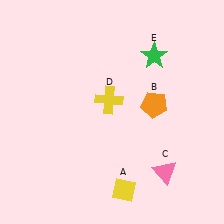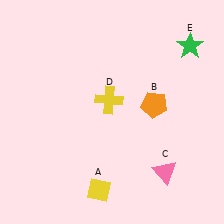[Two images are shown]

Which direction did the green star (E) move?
The green star (E) moved right.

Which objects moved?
The objects that moved are: the yellow diamond (A), the green star (E).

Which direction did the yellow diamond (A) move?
The yellow diamond (A) moved left.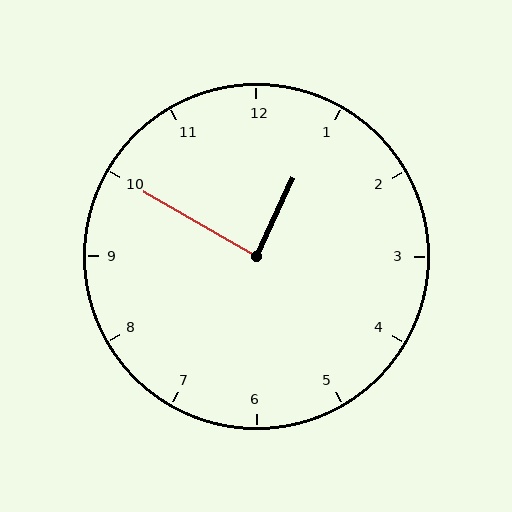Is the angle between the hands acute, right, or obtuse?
It is right.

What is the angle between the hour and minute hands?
Approximately 85 degrees.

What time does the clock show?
12:50.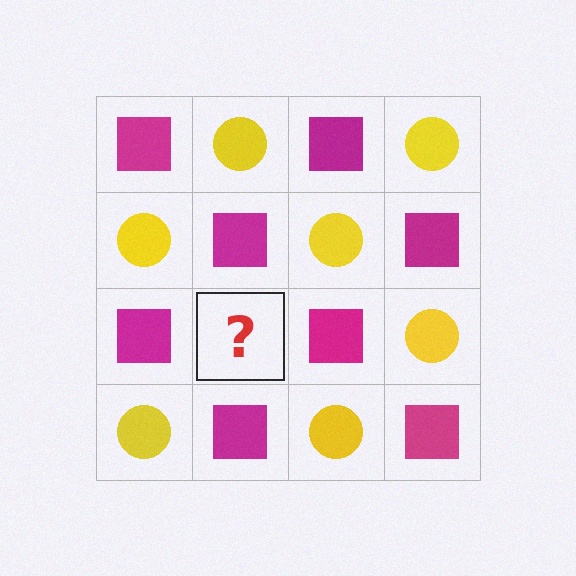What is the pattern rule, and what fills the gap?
The rule is that it alternates magenta square and yellow circle in a checkerboard pattern. The gap should be filled with a yellow circle.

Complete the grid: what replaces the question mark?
The question mark should be replaced with a yellow circle.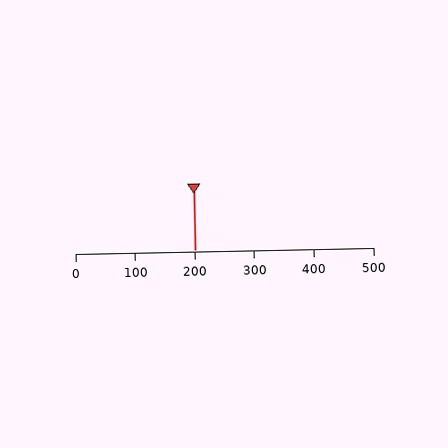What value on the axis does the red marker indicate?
The marker indicates approximately 200.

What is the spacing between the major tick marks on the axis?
The major ticks are spaced 100 apart.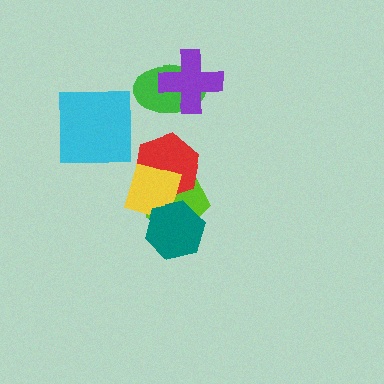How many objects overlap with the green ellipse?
1 object overlaps with the green ellipse.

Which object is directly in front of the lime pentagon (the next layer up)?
The red hexagon is directly in front of the lime pentagon.